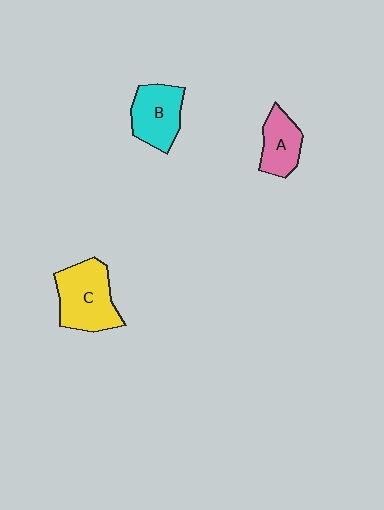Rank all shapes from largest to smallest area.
From largest to smallest: C (yellow), B (cyan), A (pink).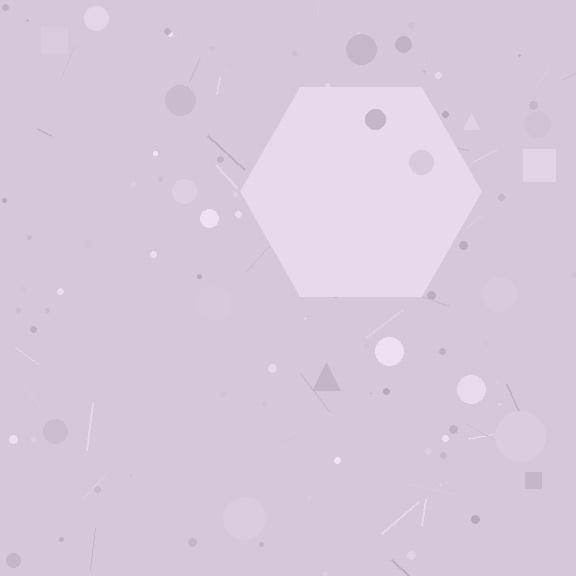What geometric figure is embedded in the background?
A hexagon is embedded in the background.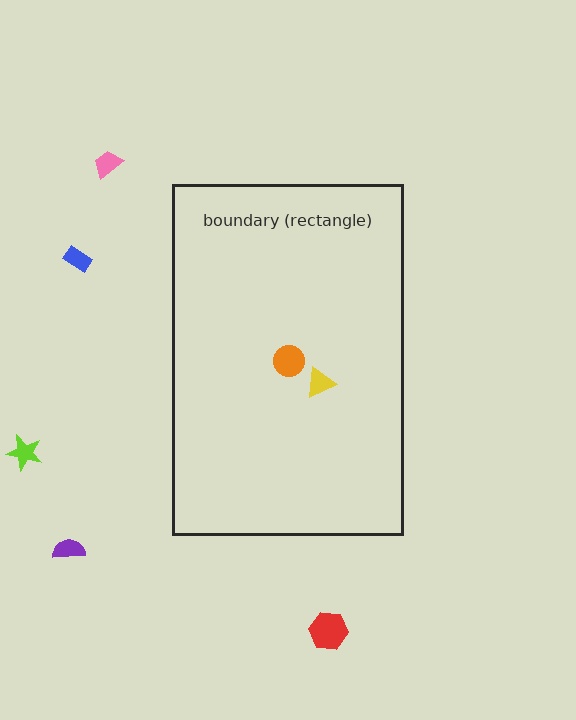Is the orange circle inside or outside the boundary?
Inside.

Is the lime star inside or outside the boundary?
Outside.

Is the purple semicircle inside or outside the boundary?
Outside.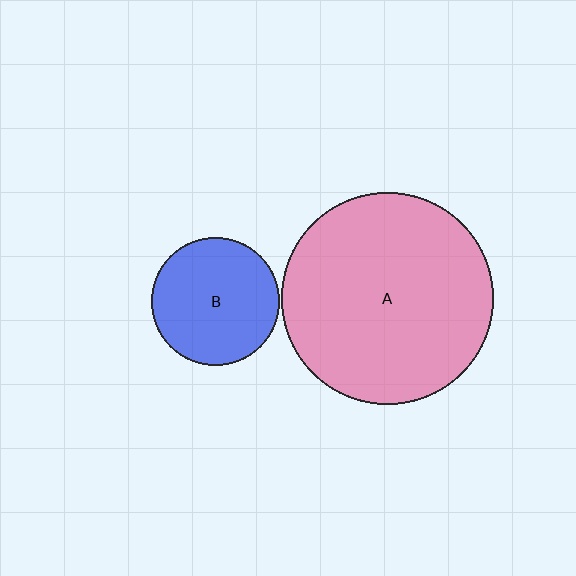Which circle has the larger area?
Circle A (pink).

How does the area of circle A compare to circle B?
Approximately 2.7 times.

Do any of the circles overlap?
No, none of the circles overlap.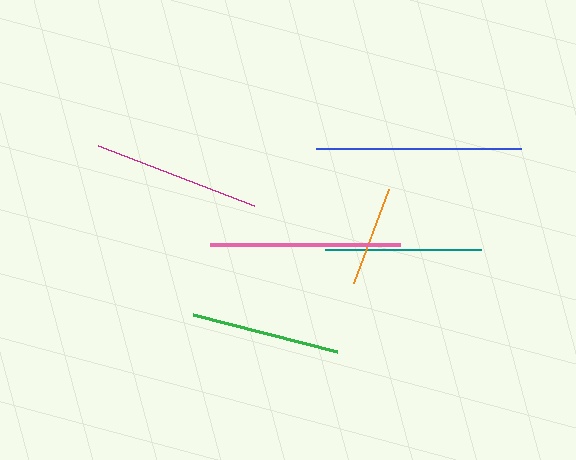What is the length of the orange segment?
The orange segment is approximately 101 pixels long.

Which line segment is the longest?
The blue line is the longest at approximately 205 pixels.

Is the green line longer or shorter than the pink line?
The pink line is longer than the green line.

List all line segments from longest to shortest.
From longest to shortest: blue, pink, magenta, teal, green, orange.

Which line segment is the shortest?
The orange line is the shortest at approximately 101 pixels.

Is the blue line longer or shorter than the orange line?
The blue line is longer than the orange line.